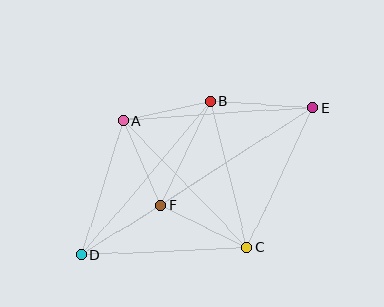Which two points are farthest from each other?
Points D and E are farthest from each other.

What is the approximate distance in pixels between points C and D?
The distance between C and D is approximately 166 pixels.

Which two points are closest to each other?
Points A and B are closest to each other.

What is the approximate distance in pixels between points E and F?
The distance between E and F is approximately 181 pixels.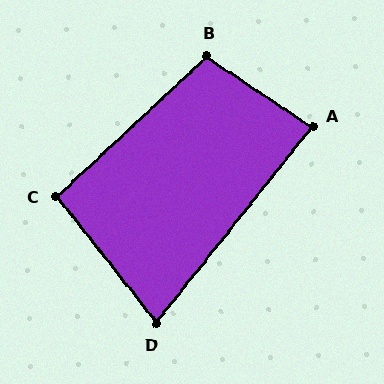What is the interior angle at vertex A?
Approximately 86 degrees (approximately right).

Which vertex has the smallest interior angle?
D, at approximately 77 degrees.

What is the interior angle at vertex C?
Approximately 94 degrees (approximately right).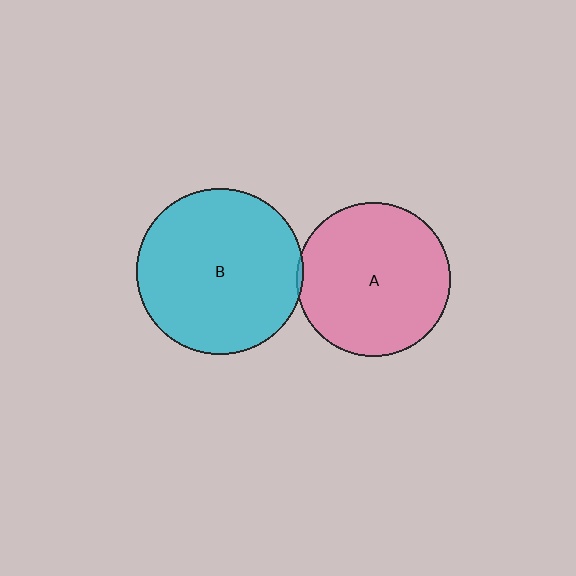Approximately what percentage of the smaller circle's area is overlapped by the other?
Approximately 5%.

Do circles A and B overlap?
Yes.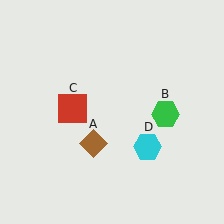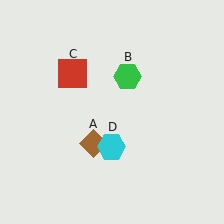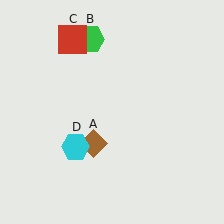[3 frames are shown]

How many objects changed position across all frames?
3 objects changed position: green hexagon (object B), red square (object C), cyan hexagon (object D).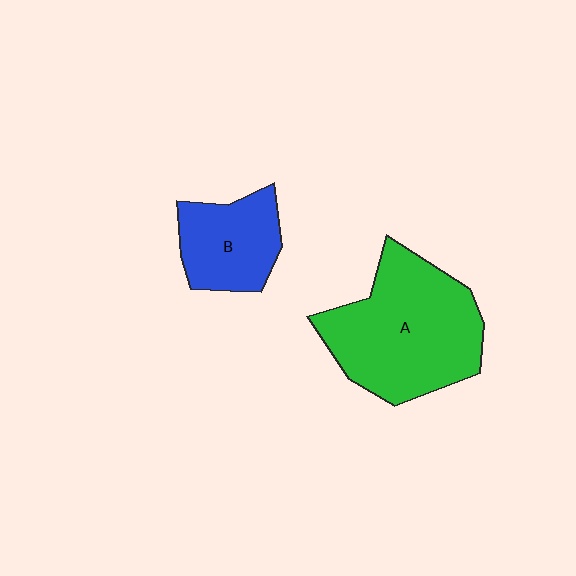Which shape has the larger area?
Shape A (green).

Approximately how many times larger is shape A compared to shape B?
Approximately 2.0 times.